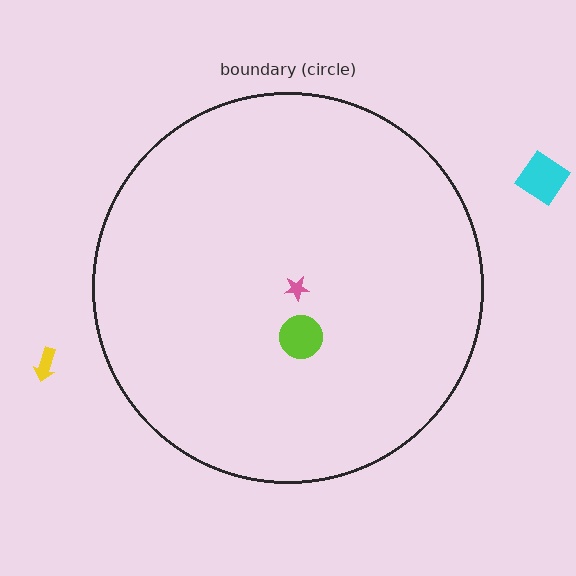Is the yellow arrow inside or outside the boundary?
Outside.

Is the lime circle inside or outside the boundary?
Inside.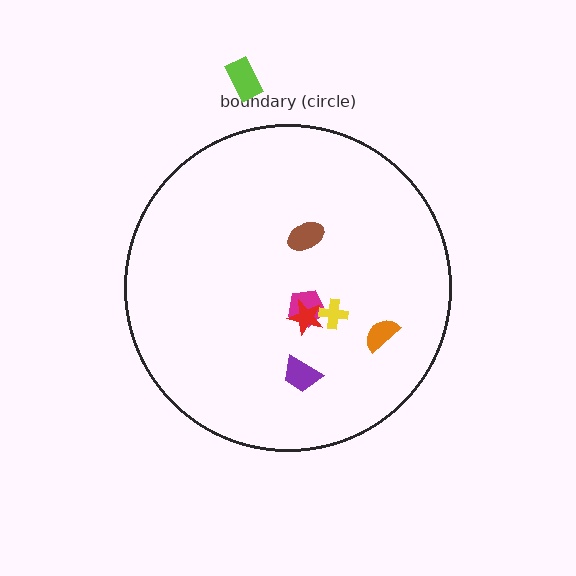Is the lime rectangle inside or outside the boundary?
Outside.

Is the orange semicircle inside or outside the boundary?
Inside.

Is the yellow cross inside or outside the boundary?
Inside.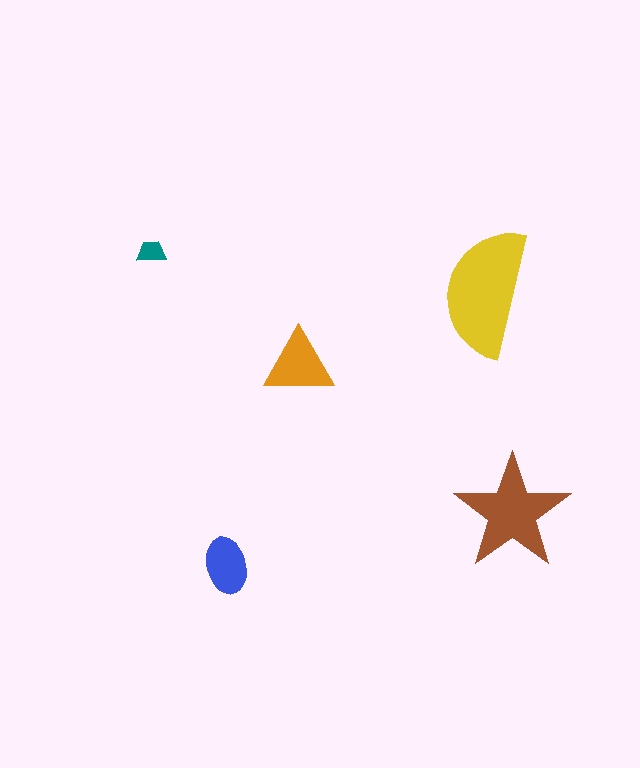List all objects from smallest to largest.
The teal trapezoid, the blue ellipse, the orange triangle, the brown star, the yellow semicircle.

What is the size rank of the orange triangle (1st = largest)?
3rd.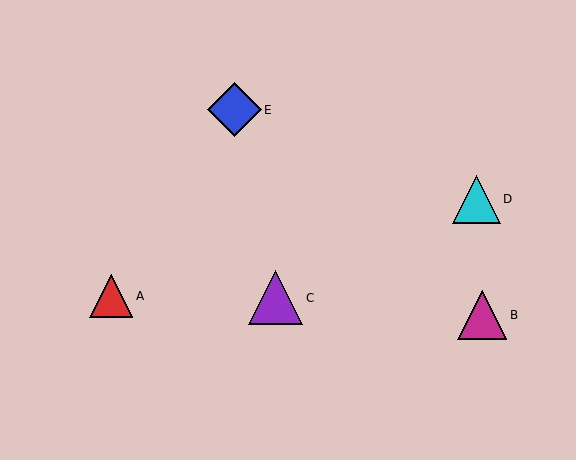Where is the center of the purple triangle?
The center of the purple triangle is at (276, 298).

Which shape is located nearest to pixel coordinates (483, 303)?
The magenta triangle (labeled B) at (482, 315) is nearest to that location.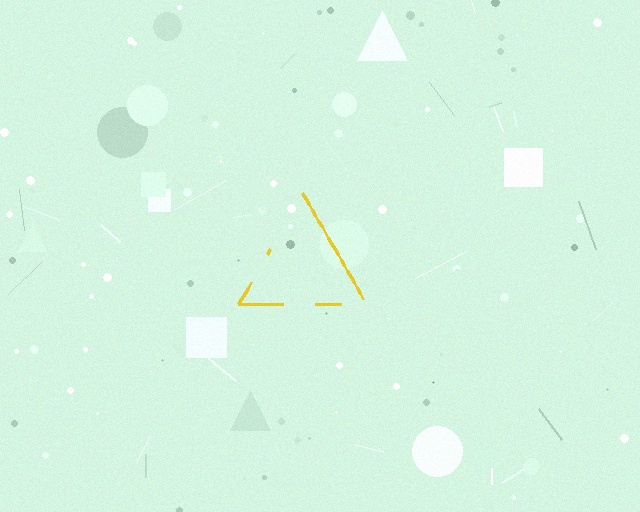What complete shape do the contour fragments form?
The contour fragments form a triangle.